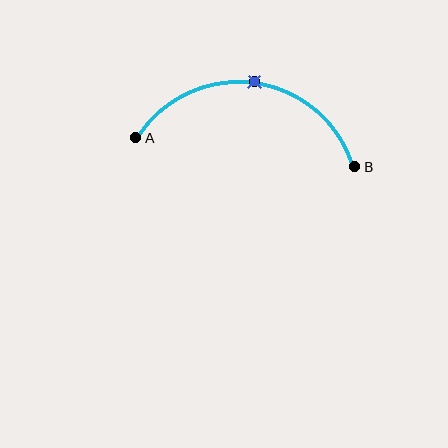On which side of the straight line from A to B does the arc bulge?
The arc bulges above the straight line connecting A and B.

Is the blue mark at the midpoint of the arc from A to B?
Yes. The blue mark lies on the arc at equal arc-length from both A and B — it is the arc midpoint.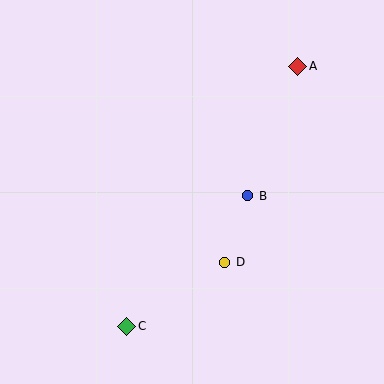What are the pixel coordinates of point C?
Point C is at (127, 326).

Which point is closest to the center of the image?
Point B at (248, 196) is closest to the center.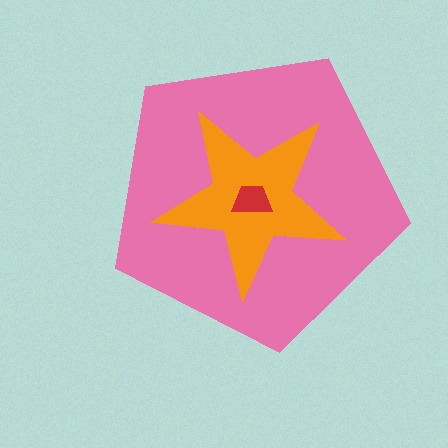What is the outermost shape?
The pink pentagon.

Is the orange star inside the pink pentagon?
Yes.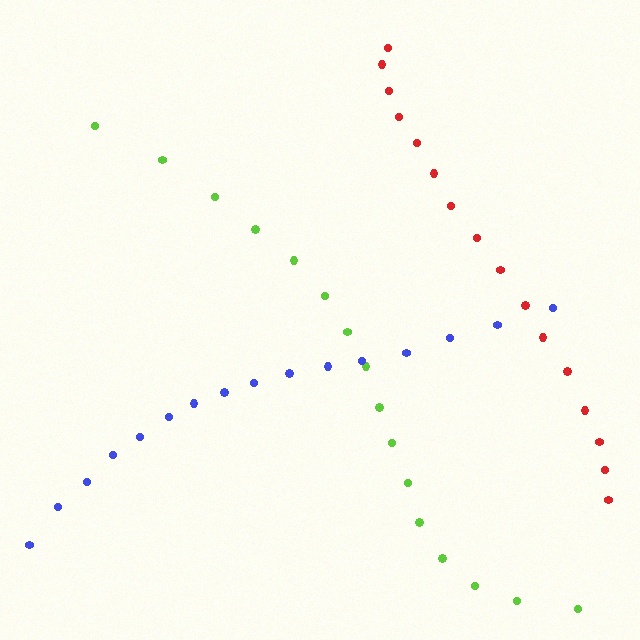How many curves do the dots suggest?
There are 3 distinct paths.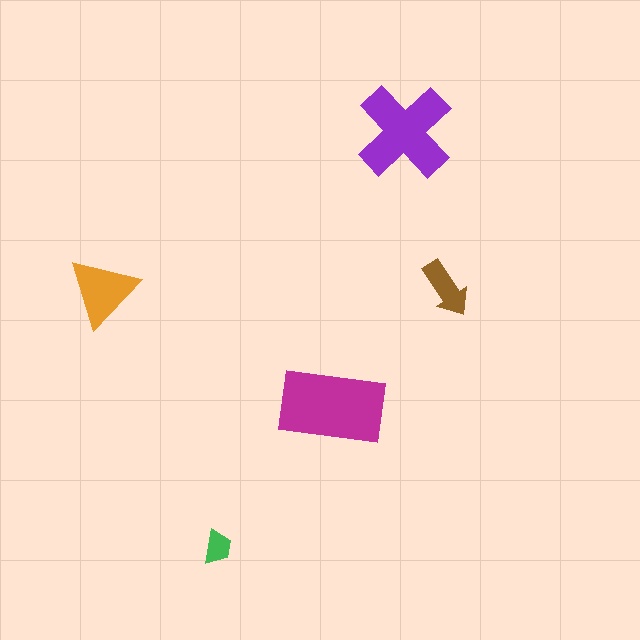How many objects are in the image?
There are 5 objects in the image.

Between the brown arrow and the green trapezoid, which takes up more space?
The brown arrow.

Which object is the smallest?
The green trapezoid.